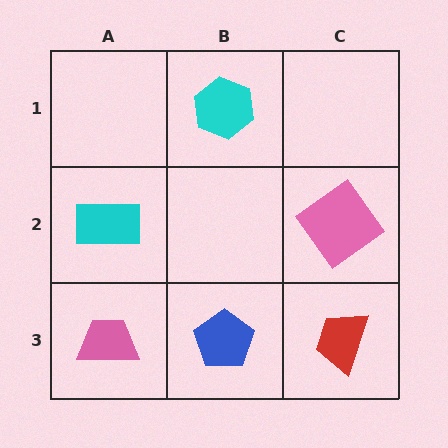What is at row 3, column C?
A red trapezoid.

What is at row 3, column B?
A blue pentagon.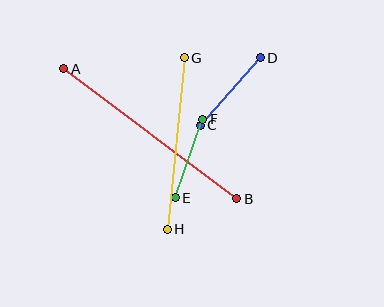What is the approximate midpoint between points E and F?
The midpoint is at approximately (189, 158) pixels.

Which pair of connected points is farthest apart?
Points A and B are farthest apart.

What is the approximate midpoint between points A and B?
The midpoint is at approximately (150, 134) pixels.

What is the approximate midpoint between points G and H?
The midpoint is at approximately (176, 143) pixels.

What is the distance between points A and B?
The distance is approximately 216 pixels.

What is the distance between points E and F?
The distance is approximately 83 pixels.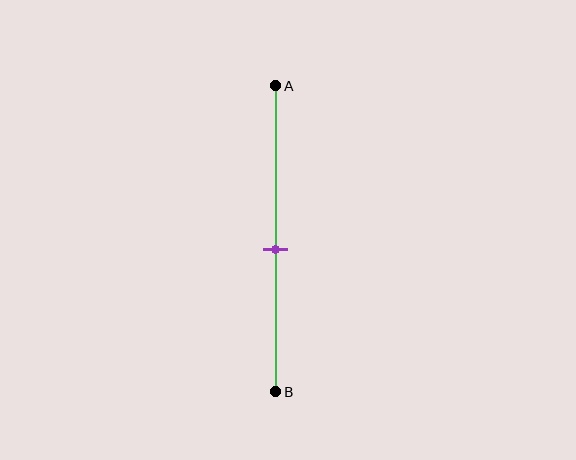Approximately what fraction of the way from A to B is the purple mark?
The purple mark is approximately 55% of the way from A to B.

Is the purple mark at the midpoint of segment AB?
No, the mark is at about 55% from A, not at the 50% midpoint.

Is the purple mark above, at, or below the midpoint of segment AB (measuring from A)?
The purple mark is below the midpoint of segment AB.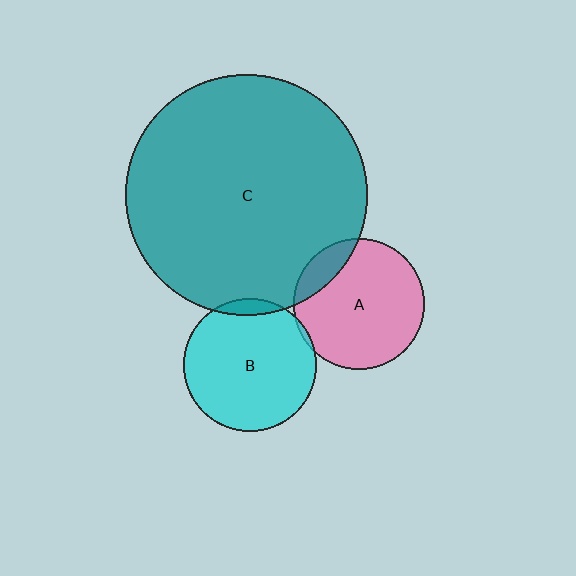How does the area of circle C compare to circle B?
Approximately 3.3 times.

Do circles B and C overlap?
Yes.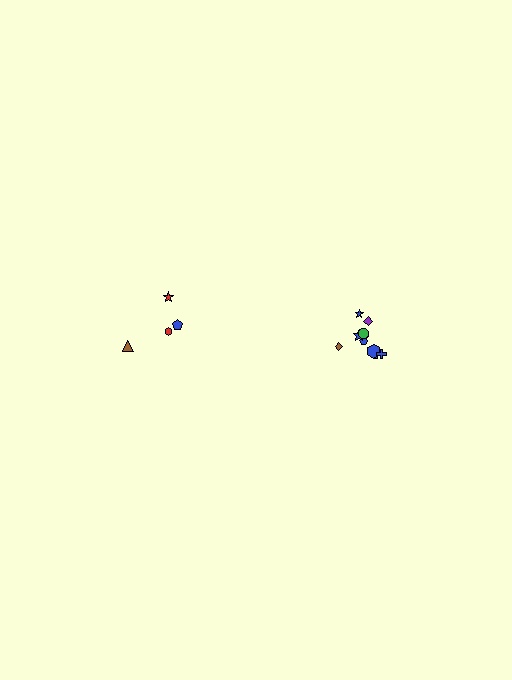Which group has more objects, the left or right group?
The right group.